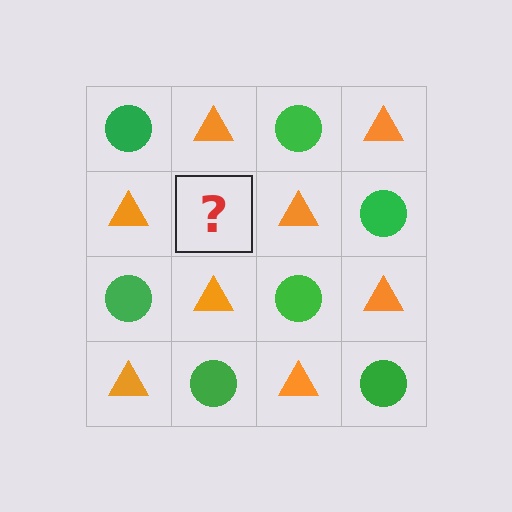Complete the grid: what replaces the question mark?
The question mark should be replaced with a green circle.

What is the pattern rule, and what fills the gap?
The rule is that it alternates green circle and orange triangle in a checkerboard pattern. The gap should be filled with a green circle.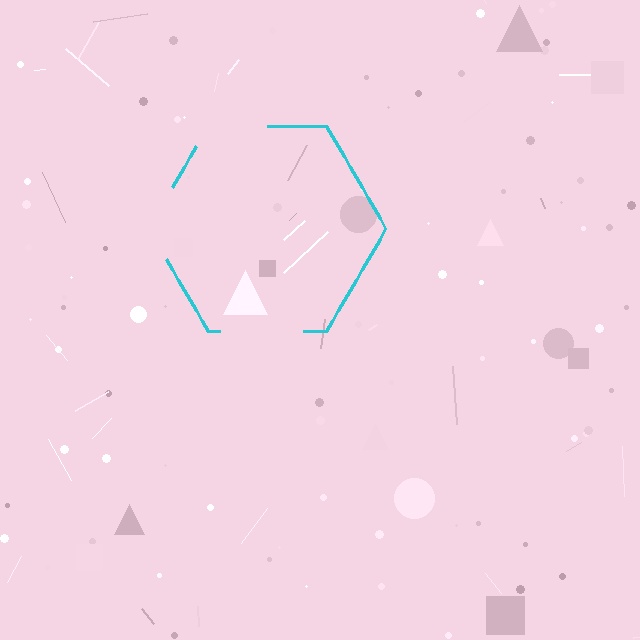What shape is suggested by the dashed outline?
The dashed outline suggests a hexagon.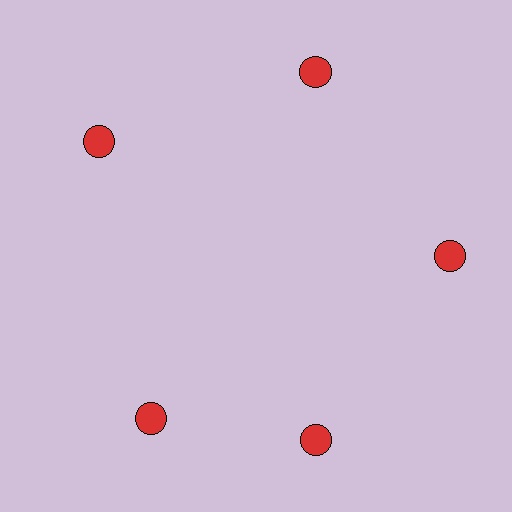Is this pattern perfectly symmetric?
No. The 5 red circles are arranged in a ring, but one element near the 8 o'clock position is rotated out of alignment along the ring, breaking the 5-fold rotational symmetry.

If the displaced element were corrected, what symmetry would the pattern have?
It would have 5-fold rotational symmetry — the pattern would map onto itself every 72 degrees.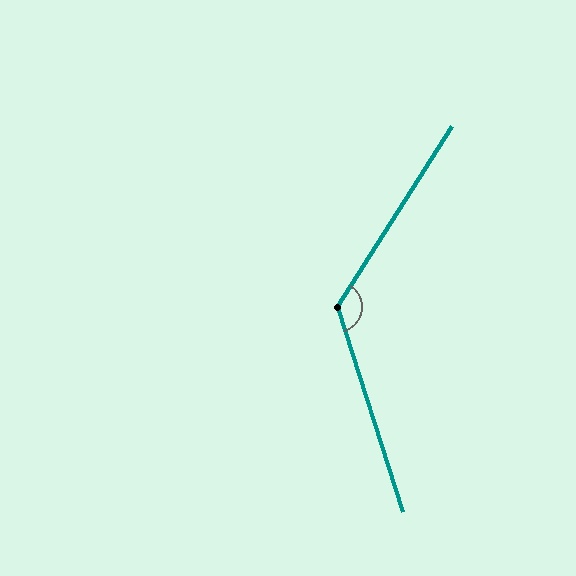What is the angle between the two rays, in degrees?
Approximately 130 degrees.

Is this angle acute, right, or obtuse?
It is obtuse.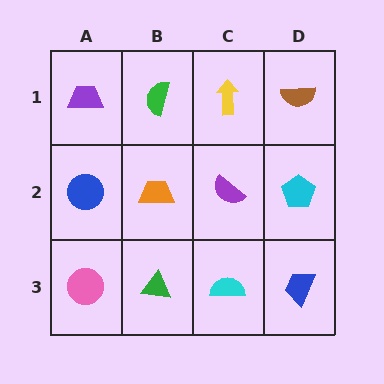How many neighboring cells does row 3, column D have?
2.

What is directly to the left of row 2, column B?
A blue circle.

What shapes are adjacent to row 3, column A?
A blue circle (row 2, column A), a green triangle (row 3, column B).